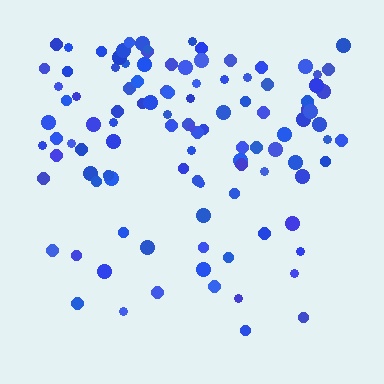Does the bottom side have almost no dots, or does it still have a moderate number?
Still a moderate number, just noticeably fewer than the top.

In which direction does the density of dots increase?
From bottom to top, with the top side densest.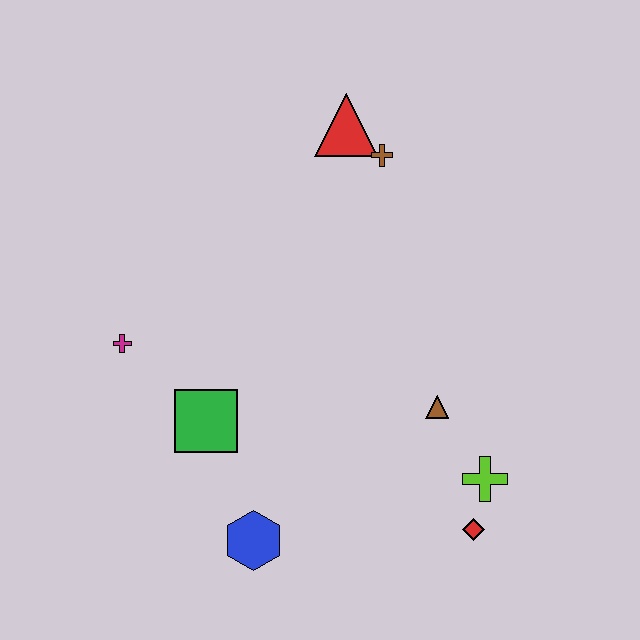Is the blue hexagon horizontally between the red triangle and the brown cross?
No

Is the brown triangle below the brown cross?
Yes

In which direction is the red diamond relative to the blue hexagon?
The red diamond is to the right of the blue hexagon.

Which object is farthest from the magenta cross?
The red diamond is farthest from the magenta cross.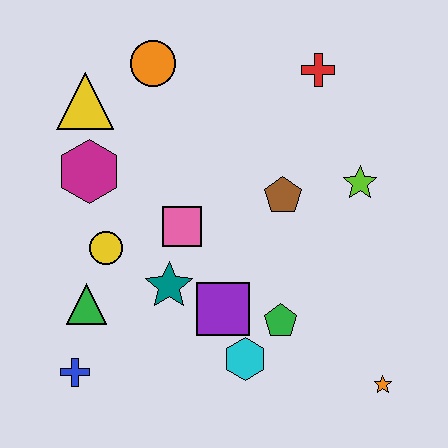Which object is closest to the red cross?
The lime star is closest to the red cross.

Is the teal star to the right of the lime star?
No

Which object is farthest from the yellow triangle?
The orange star is farthest from the yellow triangle.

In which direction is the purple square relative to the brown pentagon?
The purple square is below the brown pentagon.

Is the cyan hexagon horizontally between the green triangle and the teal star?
No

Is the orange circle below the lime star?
No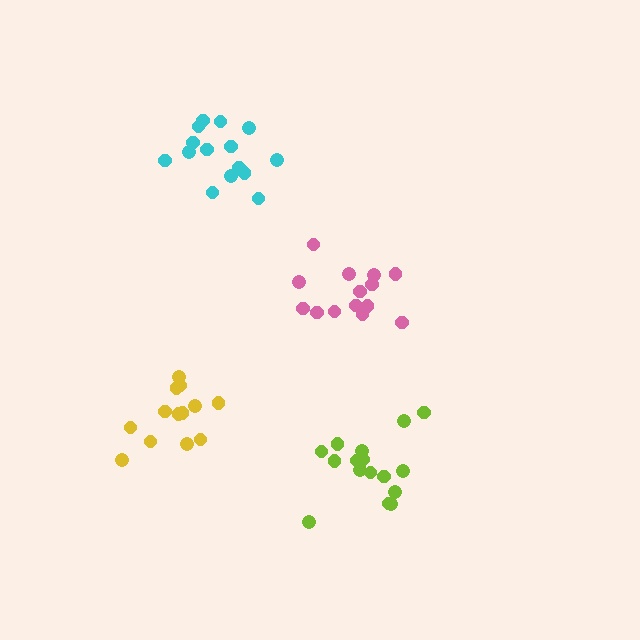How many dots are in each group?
Group 1: 16 dots, Group 2: 15 dots, Group 3: 13 dots, Group 4: 14 dots (58 total).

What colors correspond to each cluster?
The clusters are colored: lime, cyan, yellow, pink.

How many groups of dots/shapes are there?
There are 4 groups.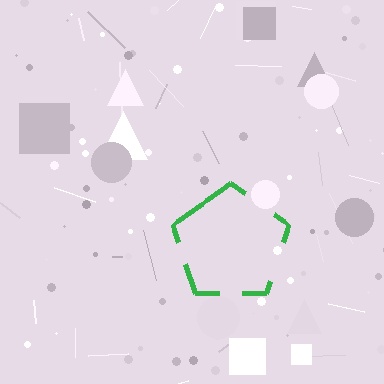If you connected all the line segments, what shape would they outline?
They would outline a pentagon.